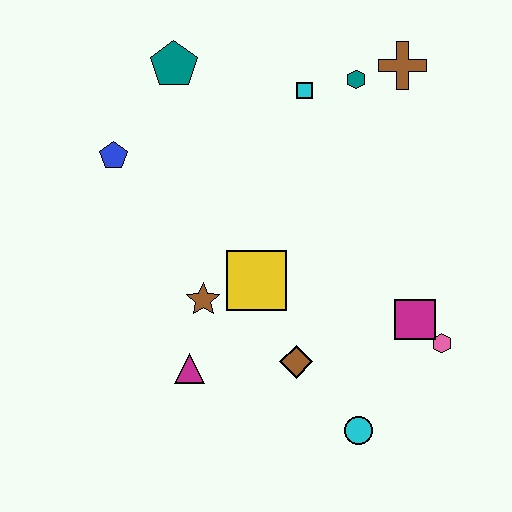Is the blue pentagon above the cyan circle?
Yes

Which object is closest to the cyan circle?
The brown diamond is closest to the cyan circle.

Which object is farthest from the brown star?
The brown cross is farthest from the brown star.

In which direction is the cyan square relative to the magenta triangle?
The cyan square is above the magenta triangle.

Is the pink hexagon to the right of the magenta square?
Yes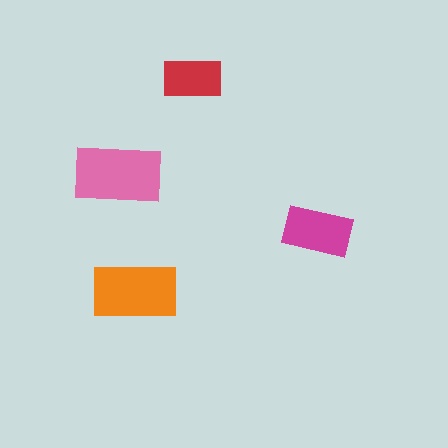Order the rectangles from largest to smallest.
the pink one, the orange one, the magenta one, the red one.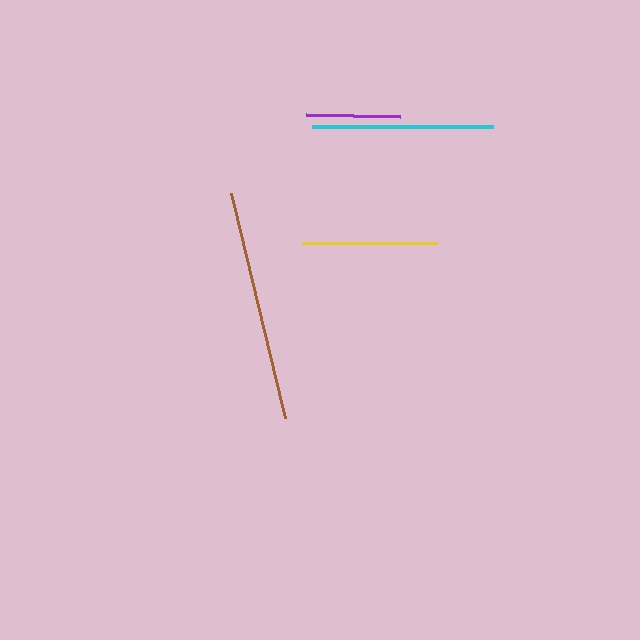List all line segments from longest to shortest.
From longest to shortest: brown, cyan, yellow, purple.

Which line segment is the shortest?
The purple line is the shortest at approximately 95 pixels.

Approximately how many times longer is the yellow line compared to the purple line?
The yellow line is approximately 1.4 times the length of the purple line.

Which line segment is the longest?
The brown line is the longest at approximately 231 pixels.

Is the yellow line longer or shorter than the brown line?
The brown line is longer than the yellow line.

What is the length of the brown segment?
The brown segment is approximately 231 pixels long.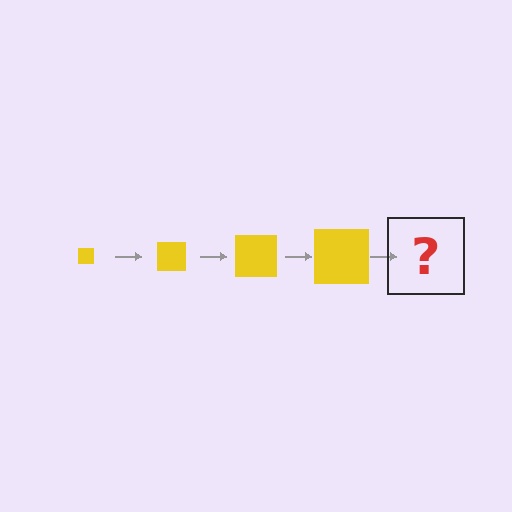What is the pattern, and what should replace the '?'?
The pattern is that the square gets progressively larger each step. The '?' should be a yellow square, larger than the previous one.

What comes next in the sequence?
The next element should be a yellow square, larger than the previous one.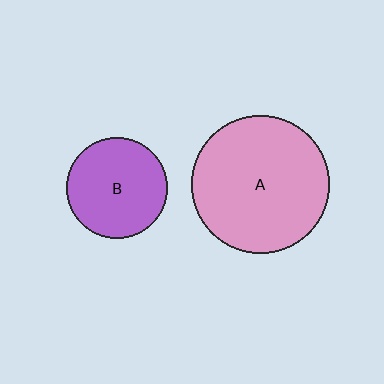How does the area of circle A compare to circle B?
Approximately 1.9 times.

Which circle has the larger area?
Circle A (pink).